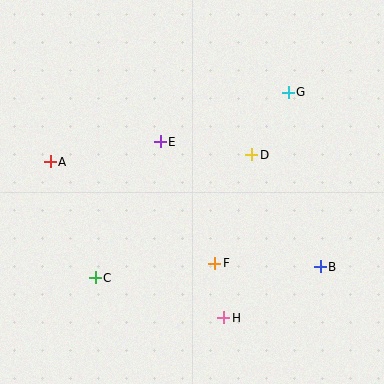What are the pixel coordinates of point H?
Point H is at (224, 318).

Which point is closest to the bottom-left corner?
Point C is closest to the bottom-left corner.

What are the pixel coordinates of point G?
Point G is at (288, 92).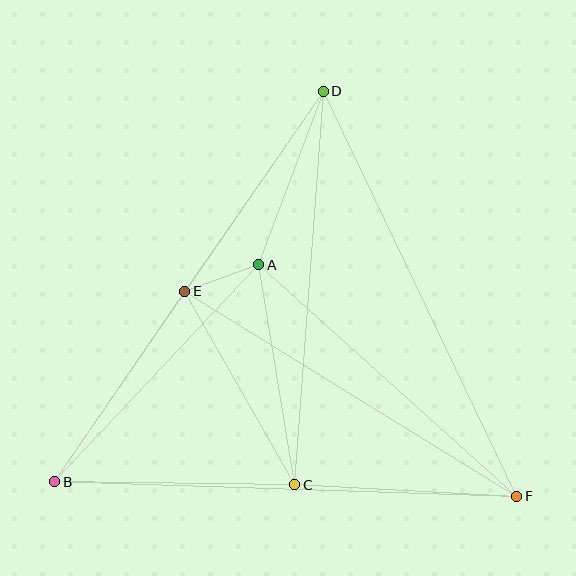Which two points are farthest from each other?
Points B and D are farthest from each other.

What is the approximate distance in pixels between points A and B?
The distance between A and B is approximately 298 pixels.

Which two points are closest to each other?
Points A and E are closest to each other.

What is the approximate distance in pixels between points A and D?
The distance between A and D is approximately 185 pixels.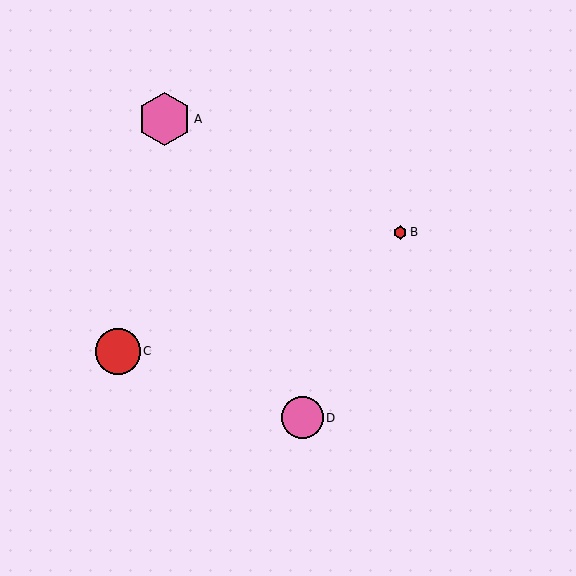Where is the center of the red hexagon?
The center of the red hexagon is at (400, 232).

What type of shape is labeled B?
Shape B is a red hexagon.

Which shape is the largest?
The pink hexagon (labeled A) is the largest.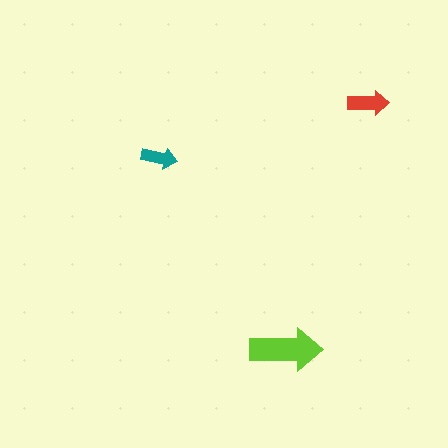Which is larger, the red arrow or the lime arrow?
The lime one.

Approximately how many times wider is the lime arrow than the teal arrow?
About 2 times wider.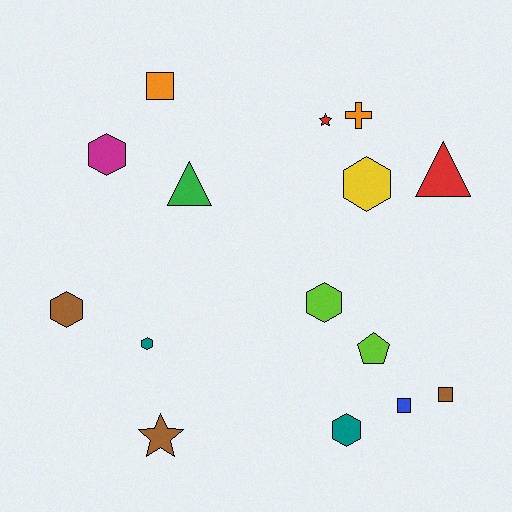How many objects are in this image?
There are 15 objects.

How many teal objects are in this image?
There are 2 teal objects.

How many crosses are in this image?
There is 1 cross.